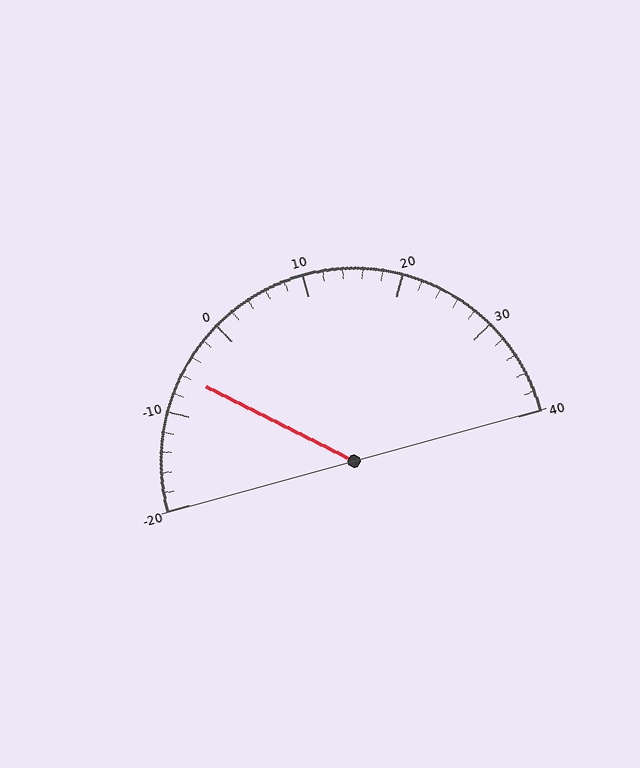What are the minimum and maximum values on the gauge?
The gauge ranges from -20 to 40.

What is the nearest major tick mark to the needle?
The nearest major tick mark is -10.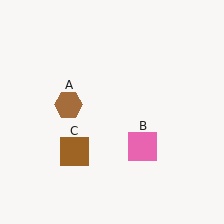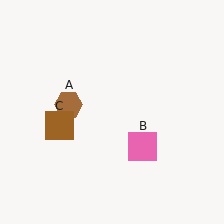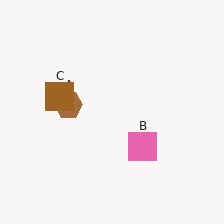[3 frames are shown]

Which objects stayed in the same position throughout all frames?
Brown hexagon (object A) and pink square (object B) remained stationary.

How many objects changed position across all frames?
1 object changed position: brown square (object C).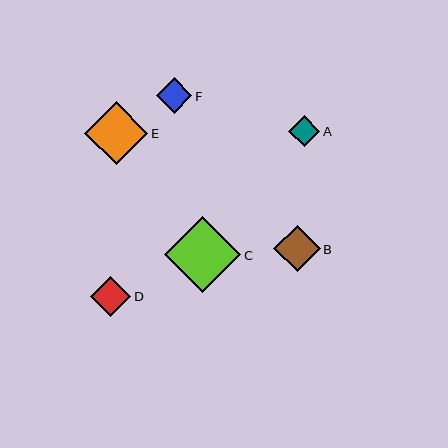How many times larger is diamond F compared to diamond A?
Diamond F is approximately 1.2 times the size of diamond A.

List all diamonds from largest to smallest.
From largest to smallest: C, E, B, D, F, A.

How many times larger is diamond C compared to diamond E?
Diamond C is approximately 1.2 times the size of diamond E.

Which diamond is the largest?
Diamond C is the largest with a size of approximately 76 pixels.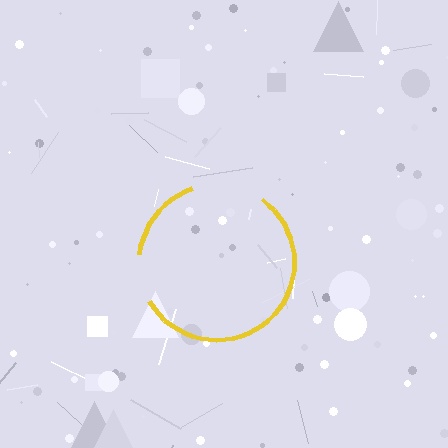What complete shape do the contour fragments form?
The contour fragments form a circle.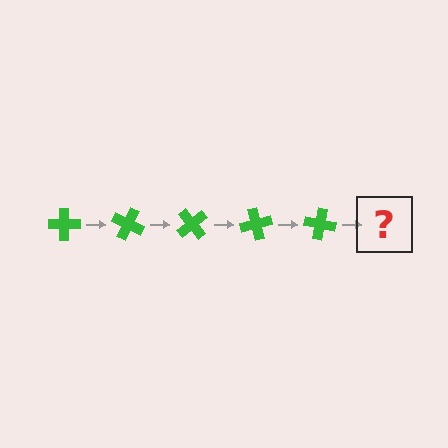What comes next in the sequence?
The next element should be a green cross rotated 125 degrees.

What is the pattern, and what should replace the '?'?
The pattern is that the cross rotates 25 degrees each step. The '?' should be a green cross rotated 125 degrees.